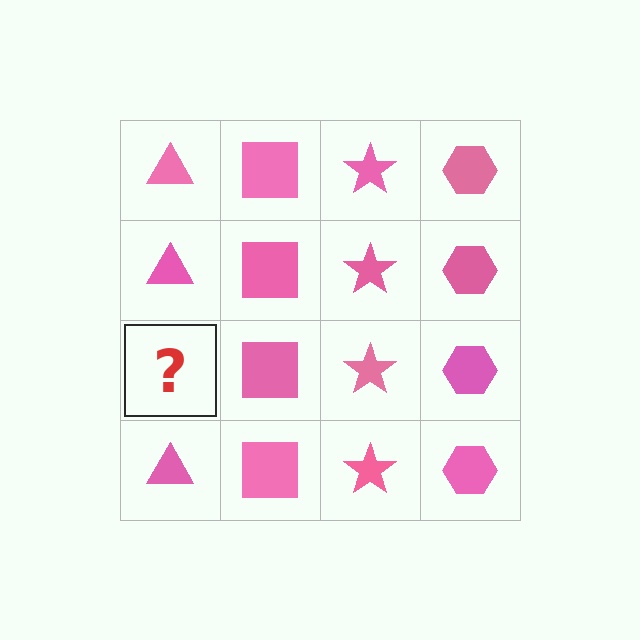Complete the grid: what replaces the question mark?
The question mark should be replaced with a pink triangle.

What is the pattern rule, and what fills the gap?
The rule is that each column has a consistent shape. The gap should be filled with a pink triangle.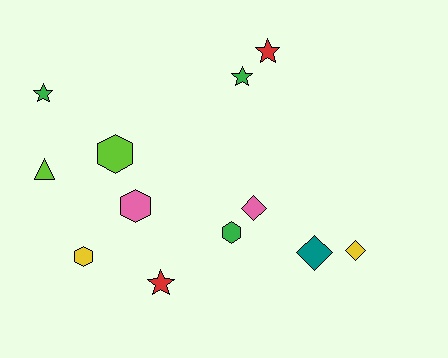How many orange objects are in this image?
There are no orange objects.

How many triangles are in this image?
There is 1 triangle.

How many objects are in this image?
There are 12 objects.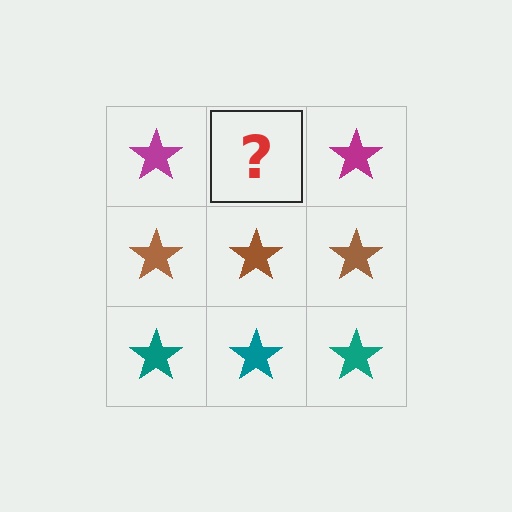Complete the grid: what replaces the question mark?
The question mark should be replaced with a magenta star.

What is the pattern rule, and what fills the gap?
The rule is that each row has a consistent color. The gap should be filled with a magenta star.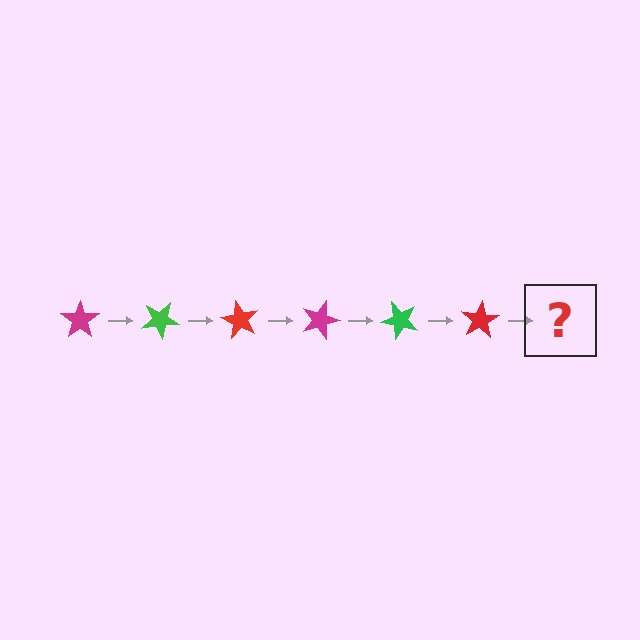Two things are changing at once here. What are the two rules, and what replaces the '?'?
The two rules are that it rotates 30 degrees each step and the color cycles through magenta, green, and red. The '?' should be a magenta star, rotated 180 degrees from the start.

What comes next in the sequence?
The next element should be a magenta star, rotated 180 degrees from the start.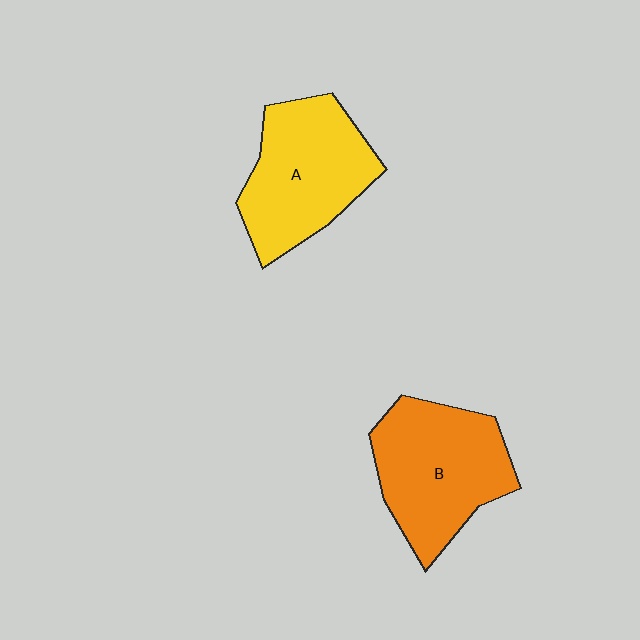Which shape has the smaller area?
Shape A (yellow).